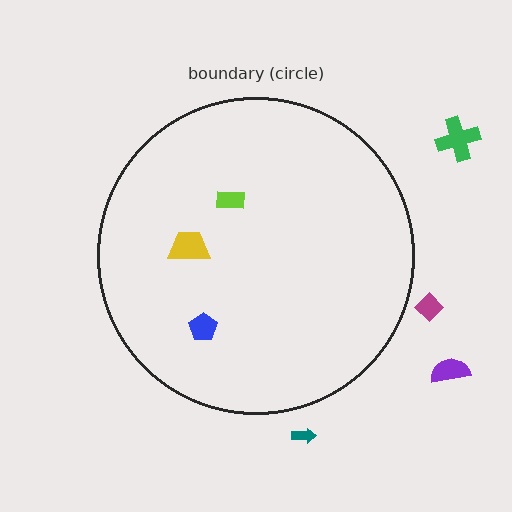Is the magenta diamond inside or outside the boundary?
Outside.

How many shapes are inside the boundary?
3 inside, 4 outside.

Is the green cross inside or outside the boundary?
Outside.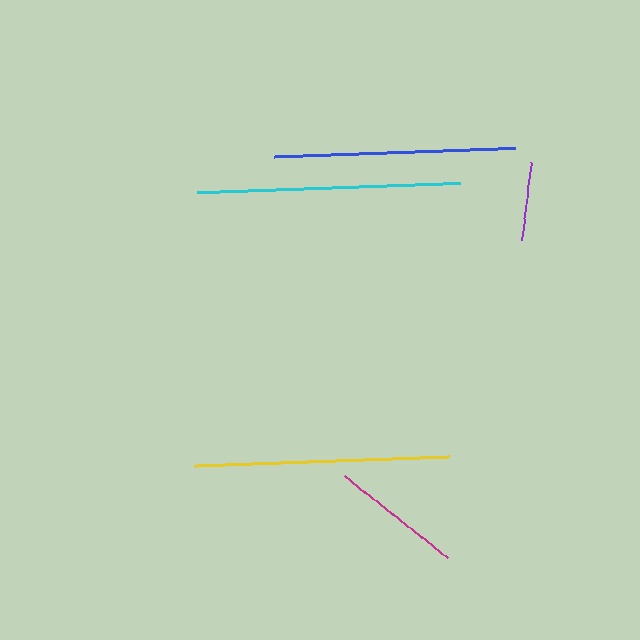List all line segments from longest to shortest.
From longest to shortest: cyan, yellow, blue, magenta, purple.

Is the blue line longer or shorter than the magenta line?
The blue line is longer than the magenta line.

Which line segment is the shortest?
The purple line is the shortest at approximately 78 pixels.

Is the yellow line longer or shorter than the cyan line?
The cyan line is longer than the yellow line.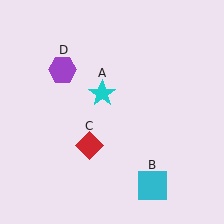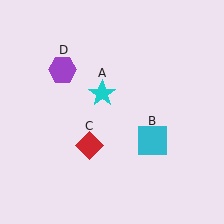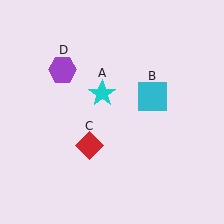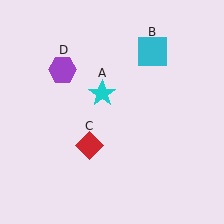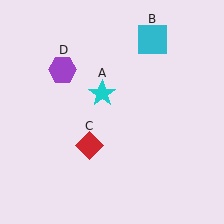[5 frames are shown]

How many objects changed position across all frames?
1 object changed position: cyan square (object B).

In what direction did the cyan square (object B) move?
The cyan square (object B) moved up.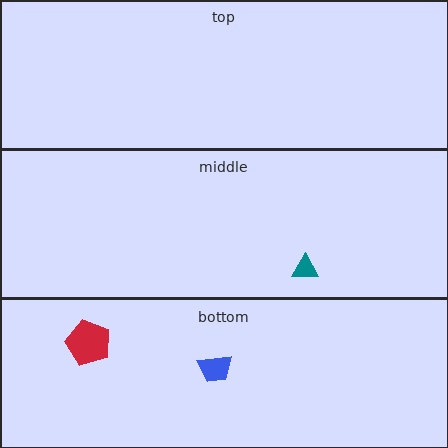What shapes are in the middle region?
The teal triangle.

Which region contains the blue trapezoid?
The bottom region.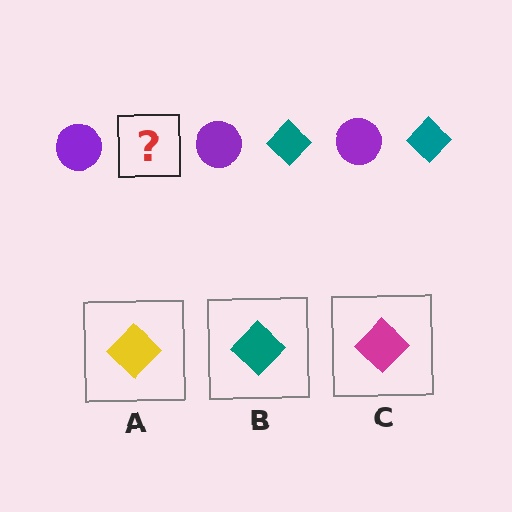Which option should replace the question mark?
Option B.